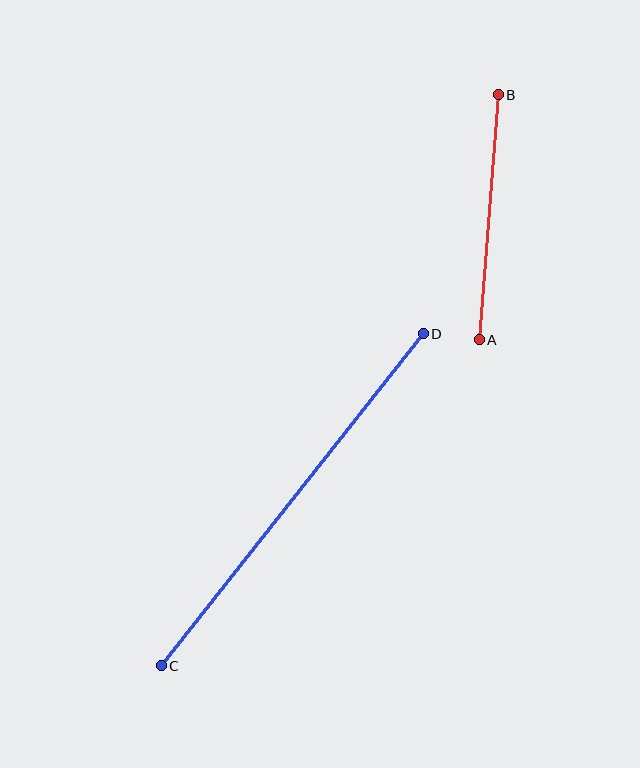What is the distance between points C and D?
The distance is approximately 423 pixels.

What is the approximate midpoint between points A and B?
The midpoint is at approximately (489, 217) pixels.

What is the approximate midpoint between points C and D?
The midpoint is at approximately (292, 500) pixels.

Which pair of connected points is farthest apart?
Points C and D are farthest apart.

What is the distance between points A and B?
The distance is approximately 246 pixels.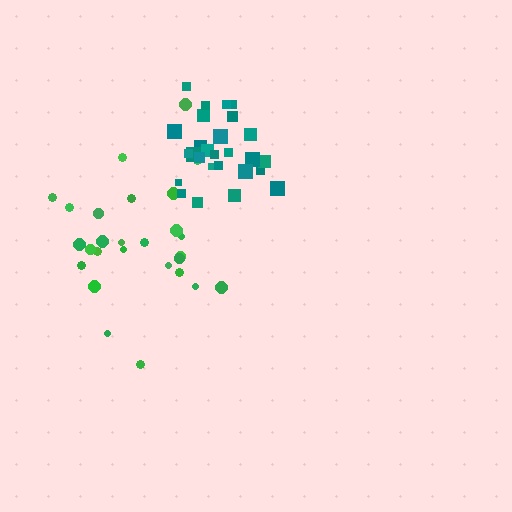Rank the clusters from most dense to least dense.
teal, green.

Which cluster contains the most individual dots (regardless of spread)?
Green (27).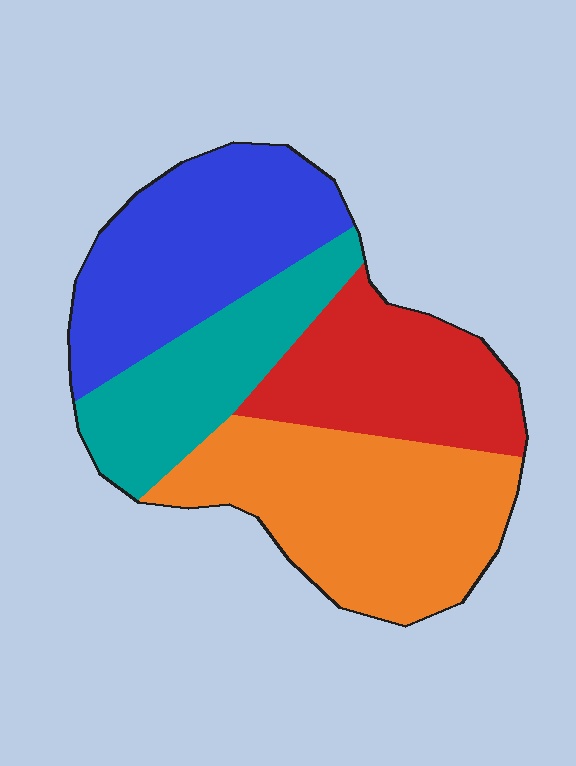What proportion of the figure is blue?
Blue takes up about one quarter (1/4) of the figure.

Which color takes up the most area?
Orange, at roughly 30%.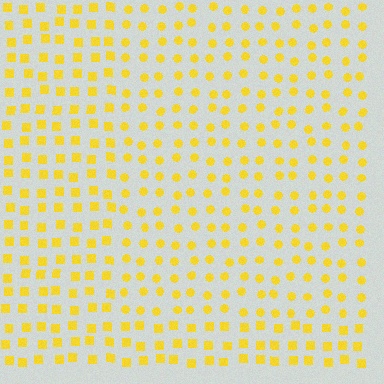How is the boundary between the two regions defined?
The boundary is defined by a change in element shape: circles inside vs. squares outside. All elements share the same color and spacing.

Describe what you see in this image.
The image is filled with small yellow elements arranged in a uniform grid. A rectangle-shaped region contains circles, while the surrounding area contains squares. The boundary is defined purely by the change in element shape.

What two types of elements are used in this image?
The image uses circles inside the rectangle region and squares outside it.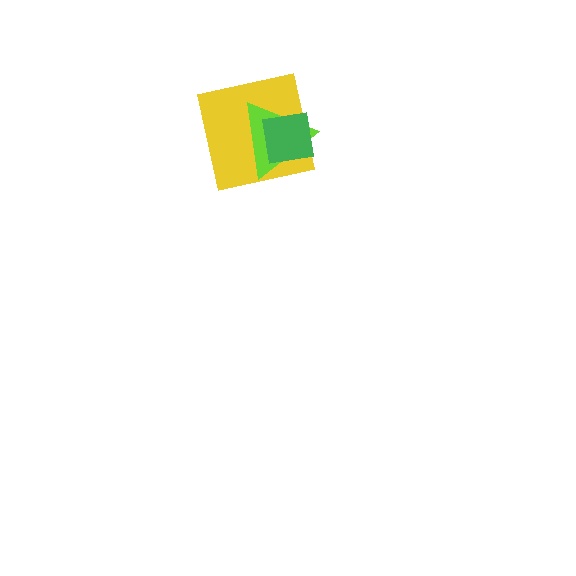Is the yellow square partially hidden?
Yes, it is partially covered by another shape.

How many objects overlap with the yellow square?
2 objects overlap with the yellow square.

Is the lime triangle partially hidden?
Yes, it is partially covered by another shape.